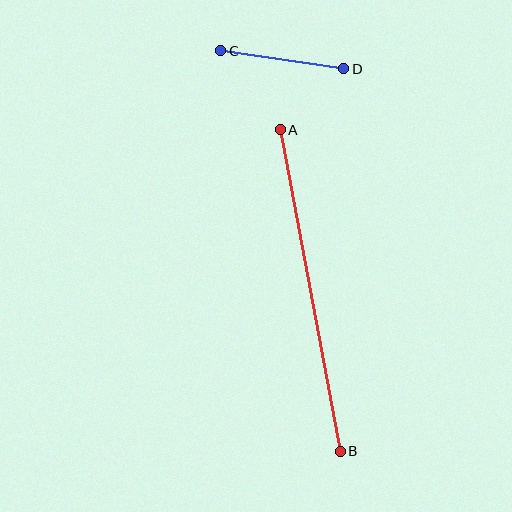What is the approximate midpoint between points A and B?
The midpoint is at approximately (310, 291) pixels.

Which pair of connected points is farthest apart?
Points A and B are farthest apart.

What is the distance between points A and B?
The distance is approximately 327 pixels.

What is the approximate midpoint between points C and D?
The midpoint is at approximately (282, 60) pixels.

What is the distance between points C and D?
The distance is approximately 125 pixels.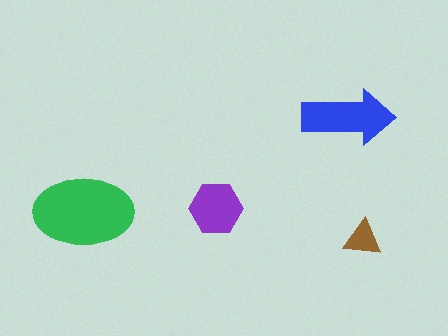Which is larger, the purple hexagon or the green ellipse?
The green ellipse.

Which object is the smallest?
The brown triangle.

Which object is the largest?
The green ellipse.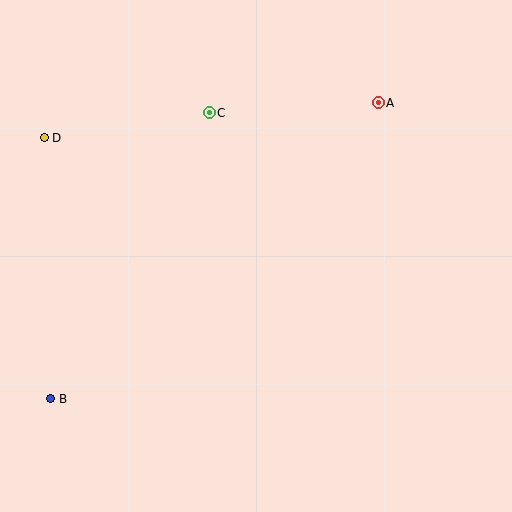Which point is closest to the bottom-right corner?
Point A is closest to the bottom-right corner.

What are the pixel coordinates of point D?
Point D is at (44, 138).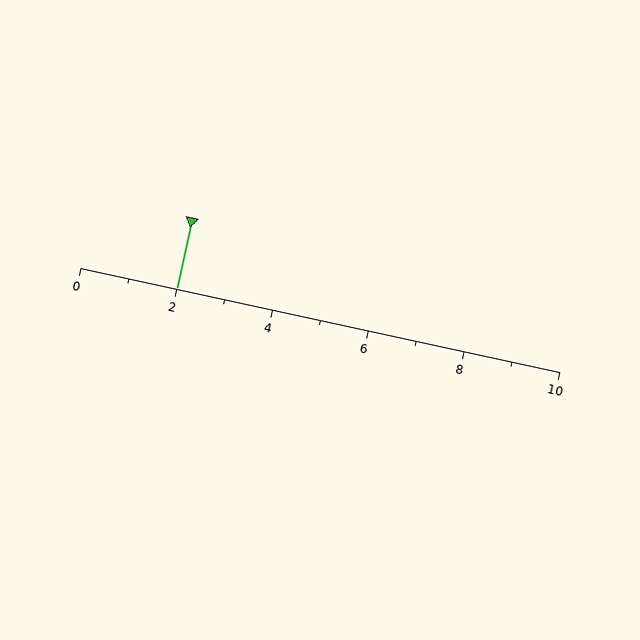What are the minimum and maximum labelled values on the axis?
The axis runs from 0 to 10.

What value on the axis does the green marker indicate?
The marker indicates approximately 2.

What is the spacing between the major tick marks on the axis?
The major ticks are spaced 2 apart.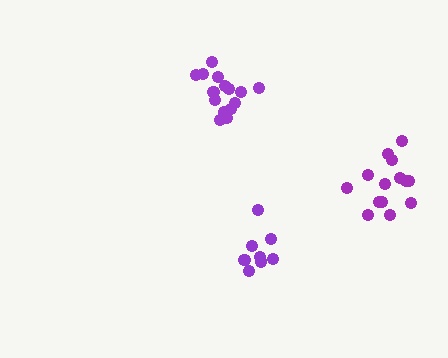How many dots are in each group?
Group 1: 9 dots, Group 2: 14 dots, Group 3: 15 dots (38 total).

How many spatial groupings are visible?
There are 3 spatial groupings.